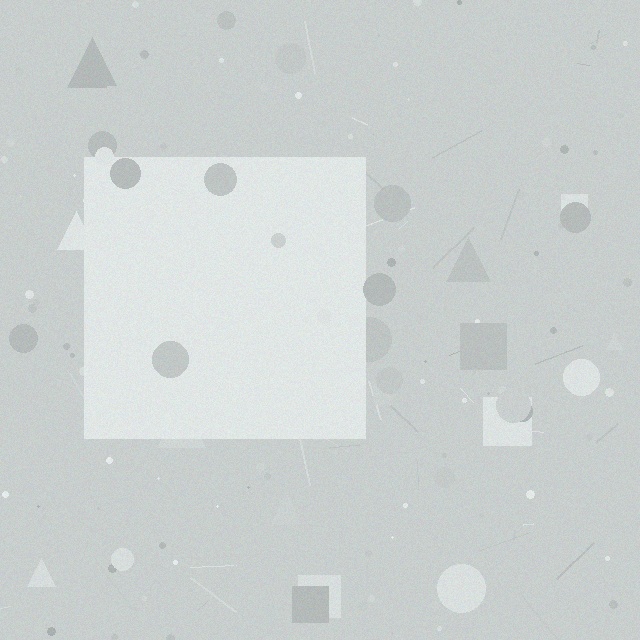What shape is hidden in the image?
A square is hidden in the image.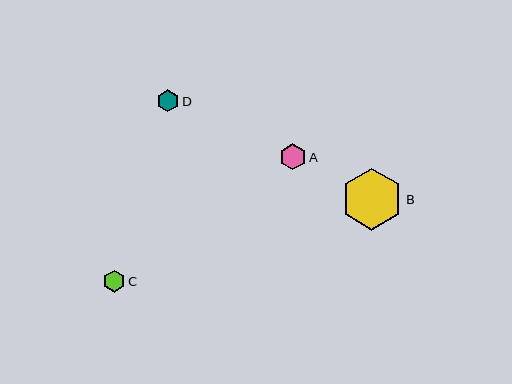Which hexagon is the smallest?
Hexagon C is the smallest with a size of approximately 22 pixels.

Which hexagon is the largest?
Hexagon B is the largest with a size of approximately 62 pixels.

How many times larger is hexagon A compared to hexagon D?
Hexagon A is approximately 1.2 times the size of hexagon D.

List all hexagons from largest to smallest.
From largest to smallest: B, A, D, C.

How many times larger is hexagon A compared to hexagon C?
Hexagon A is approximately 1.2 times the size of hexagon C.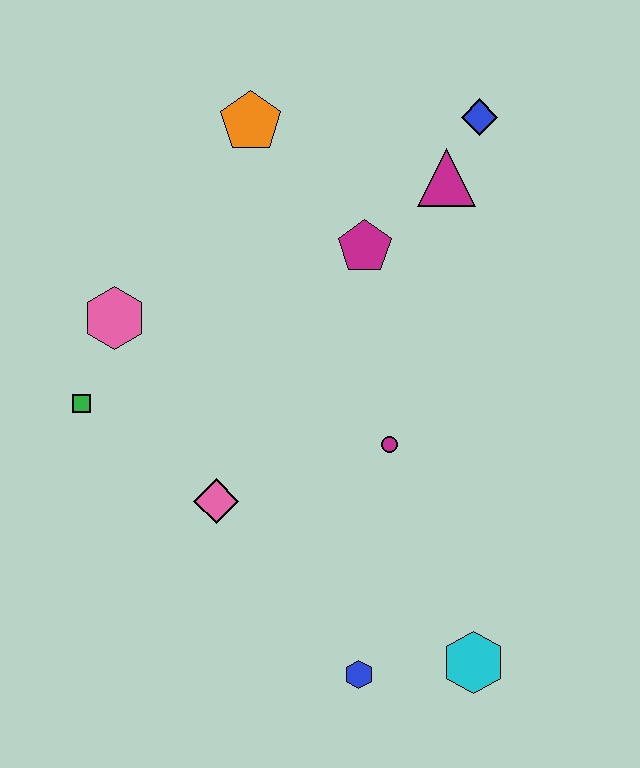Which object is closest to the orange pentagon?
The magenta pentagon is closest to the orange pentagon.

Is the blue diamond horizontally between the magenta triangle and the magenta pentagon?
No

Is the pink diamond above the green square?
No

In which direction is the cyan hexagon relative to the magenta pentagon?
The cyan hexagon is below the magenta pentagon.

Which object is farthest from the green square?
The blue diamond is farthest from the green square.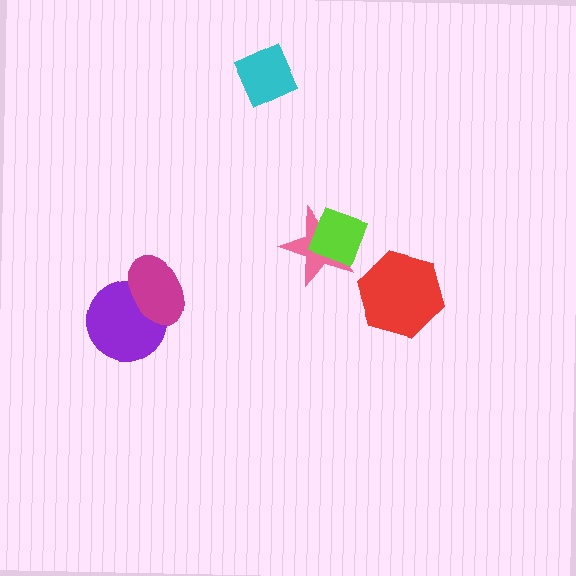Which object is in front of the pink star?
The lime diamond is in front of the pink star.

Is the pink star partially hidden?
Yes, it is partially covered by another shape.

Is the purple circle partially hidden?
Yes, it is partially covered by another shape.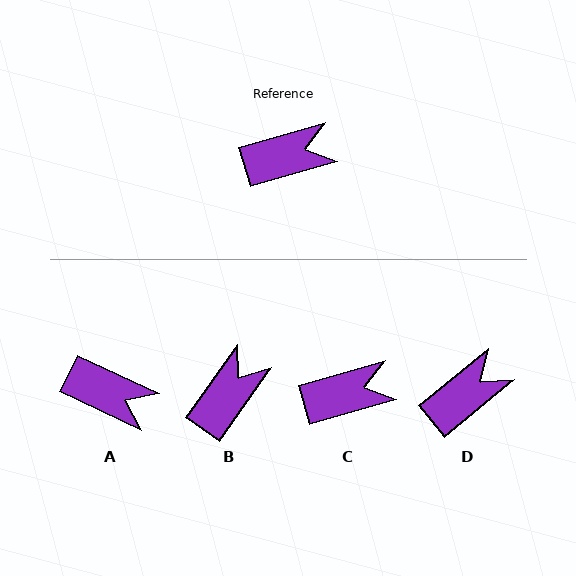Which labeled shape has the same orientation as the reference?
C.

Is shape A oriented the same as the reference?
No, it is off by about 41 degrees.